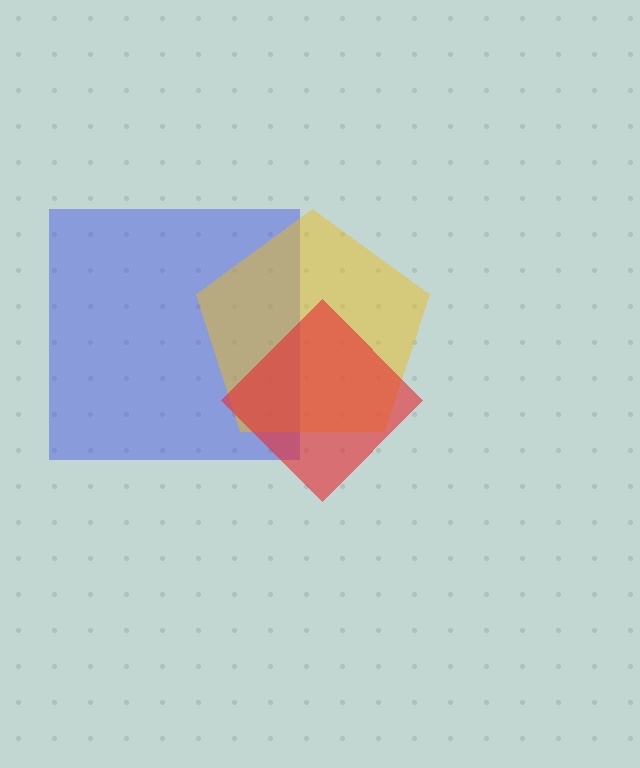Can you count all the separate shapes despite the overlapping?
Yes, there are 3 separate shapes.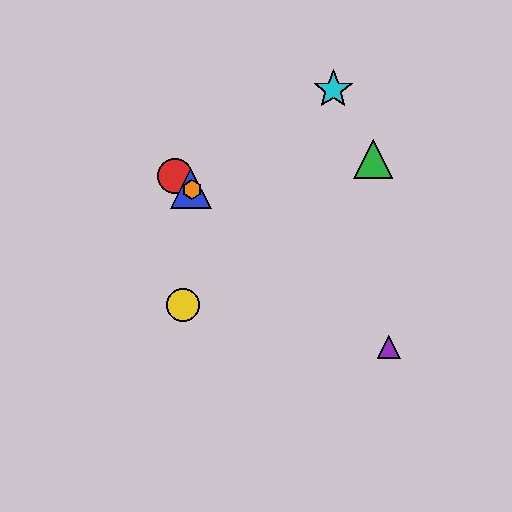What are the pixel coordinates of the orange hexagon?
The orange hexagon is at (192, 190).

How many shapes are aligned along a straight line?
4 shapes (the red circle, the blue triangle, the purple triangle, the orange hexagon) are aligned along a straight line.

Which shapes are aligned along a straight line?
The red circle, the blue triangle, the purple triangle, the orange hexagon are aligned along a straight line.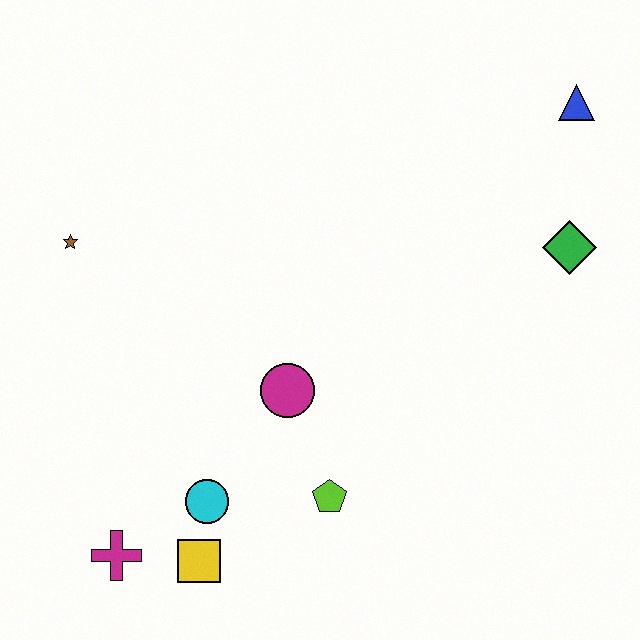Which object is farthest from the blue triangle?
The magenta cross is farthest from the blue triangle.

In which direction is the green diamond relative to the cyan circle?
The green diamond is to the right of the cyan circle.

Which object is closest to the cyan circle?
The yellow square is closest to the cyan circle.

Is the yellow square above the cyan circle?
No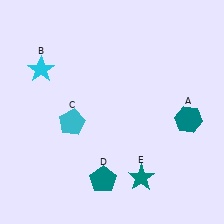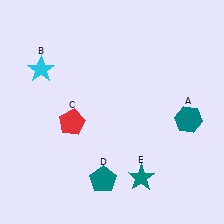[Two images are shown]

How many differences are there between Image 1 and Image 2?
There is 1 difference between the two images.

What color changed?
The pentagon (C) changed from cyan in Image 1 to red in Image 2.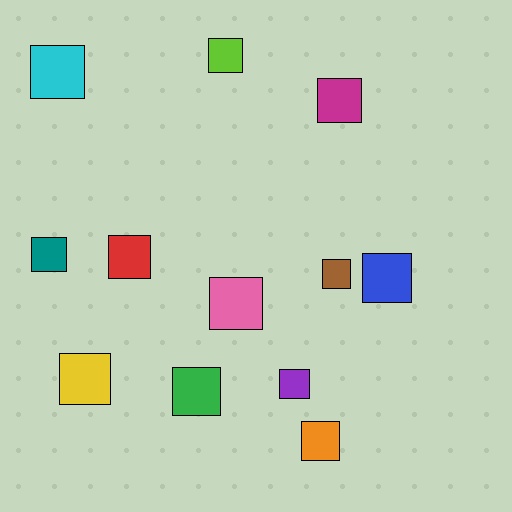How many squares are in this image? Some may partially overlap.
There are 12 squares.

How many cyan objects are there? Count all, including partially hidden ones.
There is 1 cyan object.